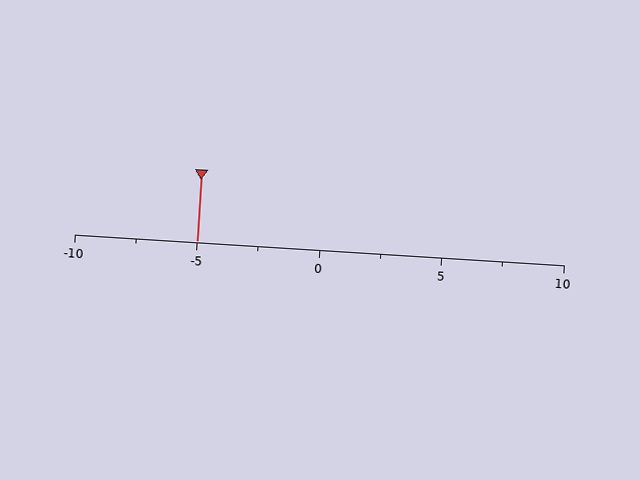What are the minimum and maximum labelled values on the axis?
The axis runs from -10 to 10.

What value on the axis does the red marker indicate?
The marker indicates approximately -5.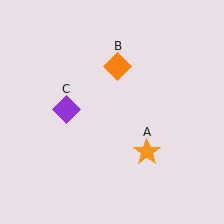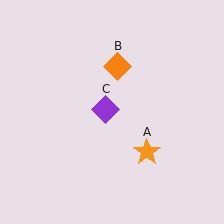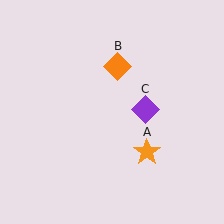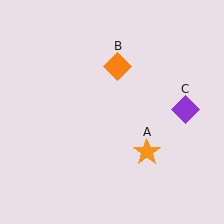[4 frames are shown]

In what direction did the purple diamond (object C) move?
The purple diamond (object C) moved right.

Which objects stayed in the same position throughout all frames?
Orange star (object A) and orange diamond (object B) remained stationary.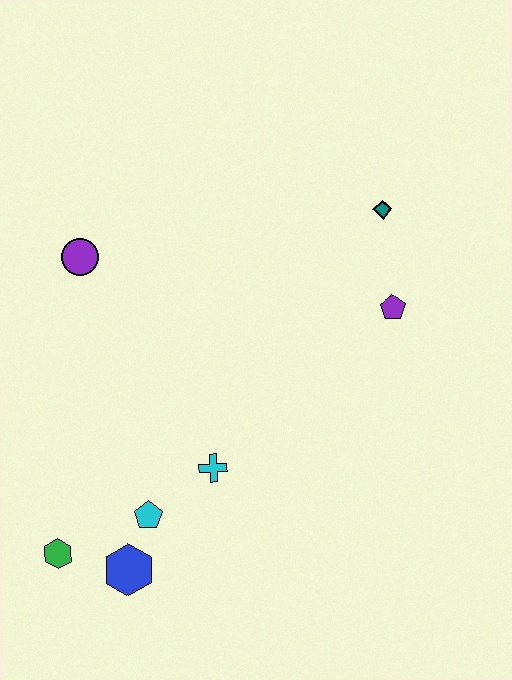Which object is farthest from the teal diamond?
The green hexagon is farthest from the teal diamond.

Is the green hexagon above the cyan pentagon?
No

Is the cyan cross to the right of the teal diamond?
No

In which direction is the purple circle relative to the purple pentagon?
The purple circle is to the left of the purple pentagon.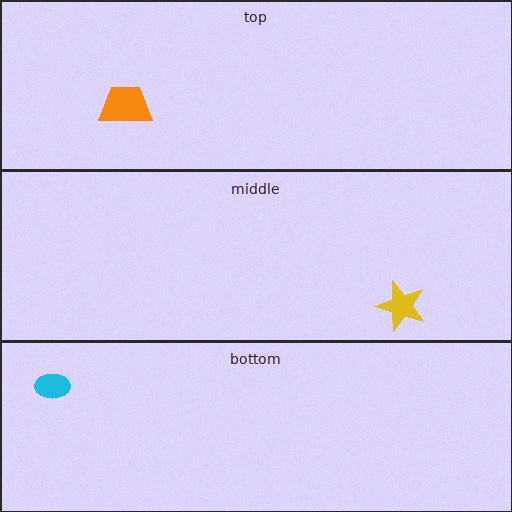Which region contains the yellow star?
The middle region.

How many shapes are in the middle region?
1.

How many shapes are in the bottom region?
1.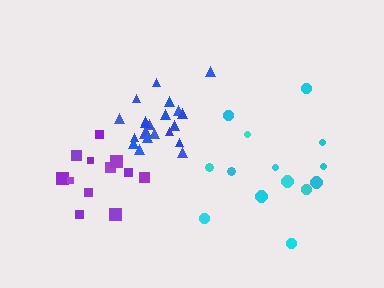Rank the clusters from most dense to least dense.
blue, purple, cyan.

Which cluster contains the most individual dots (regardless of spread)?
Blue (22).